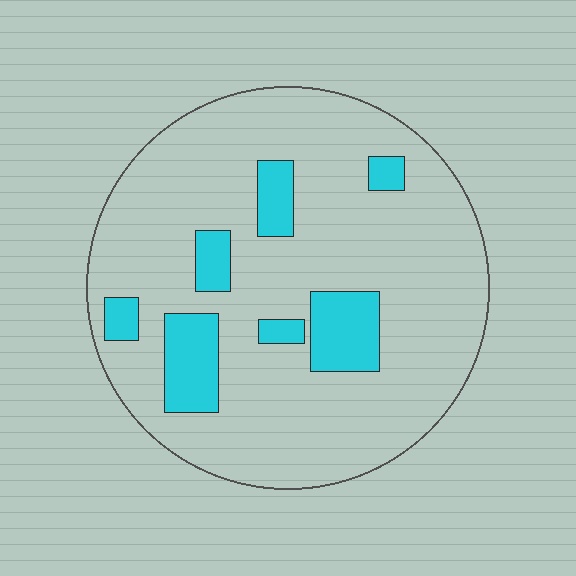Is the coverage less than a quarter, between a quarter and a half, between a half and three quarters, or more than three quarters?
Less than a quarter.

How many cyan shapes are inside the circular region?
7.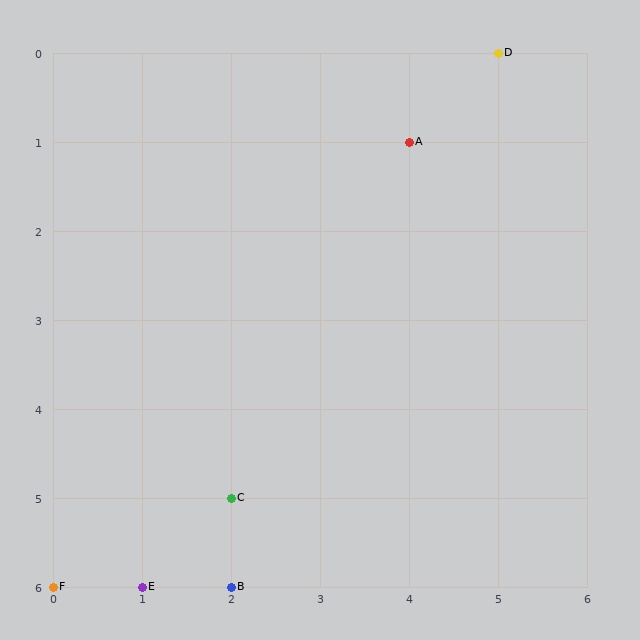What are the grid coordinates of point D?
Point D is at grid coordinates (5, 0).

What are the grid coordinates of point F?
Point F is at grid coordinates (0, 6).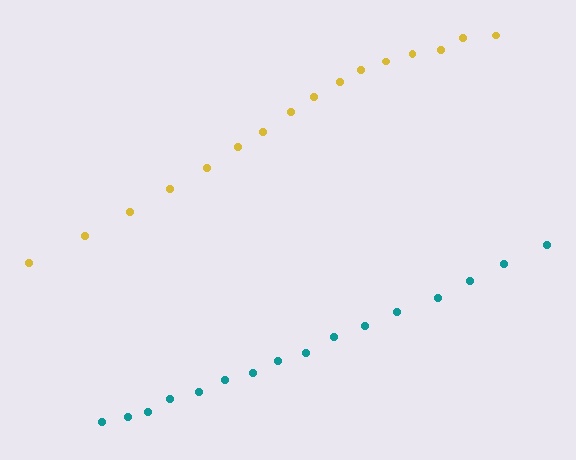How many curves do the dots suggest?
There are 2 distinct paths.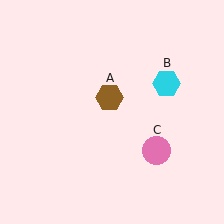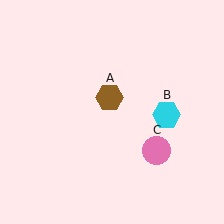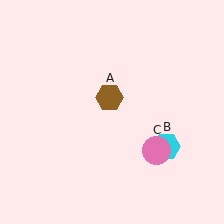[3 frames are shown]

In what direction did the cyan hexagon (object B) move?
The cyan hexagon (object B) moved down.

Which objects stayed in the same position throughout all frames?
Brown hexagon (object A) and pink circle (object C) remained stationary.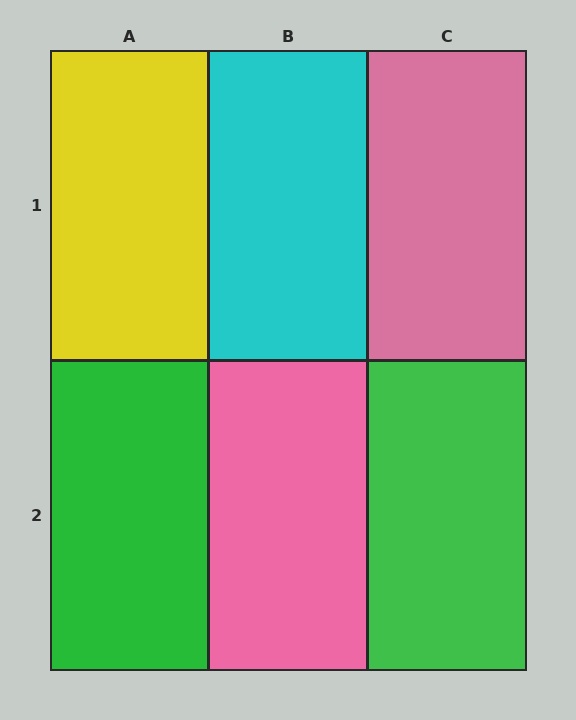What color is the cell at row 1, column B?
Cyan.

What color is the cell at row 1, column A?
Yellow.